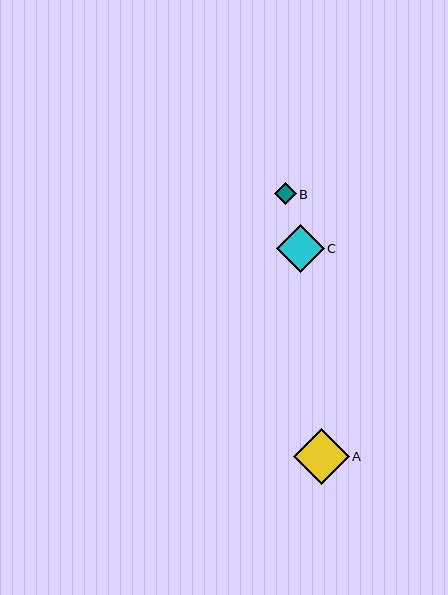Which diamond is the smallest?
Diamond B is the smallest with a size of approximately 21 pixels.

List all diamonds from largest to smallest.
From largest to smallest: A, C, B.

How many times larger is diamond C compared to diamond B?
Diamond C is approximately 2.2 times the size of diamond B.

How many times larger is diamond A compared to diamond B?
Diamond A is approximately 2.6 times the size of diamond B.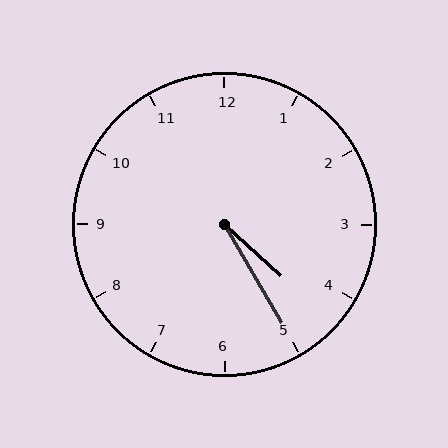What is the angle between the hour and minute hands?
Approximately 18 degrees.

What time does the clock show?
4:25.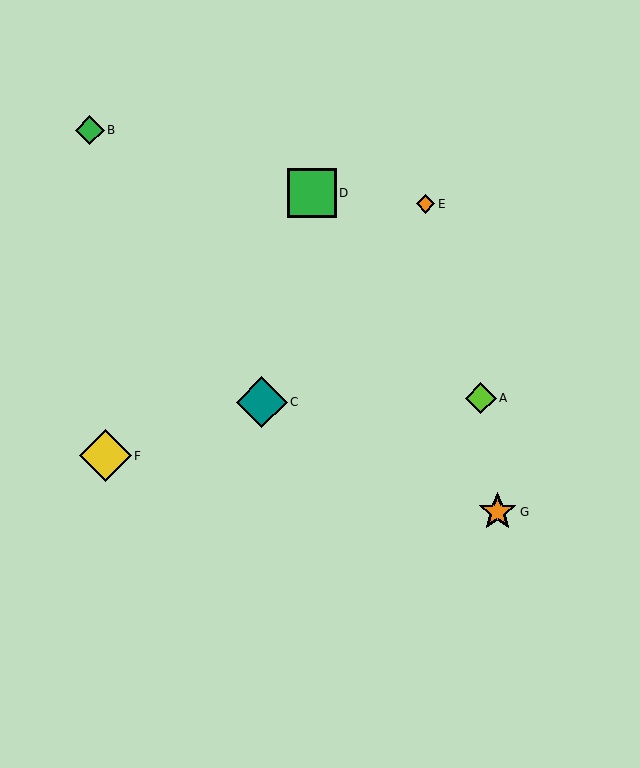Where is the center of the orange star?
The center of the orange star is at (498, 512).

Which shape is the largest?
The yellow diamond (labeled F) is the largest.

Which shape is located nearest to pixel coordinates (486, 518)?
The orange star (labeled G) at (498, 512) is nearest to that location.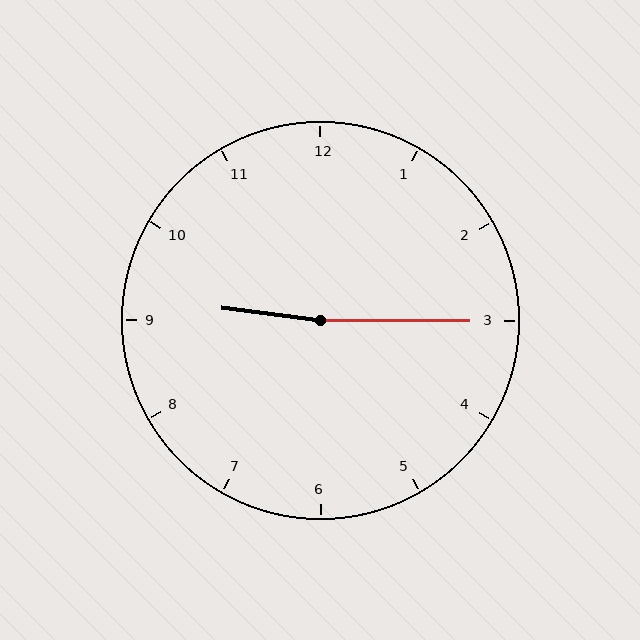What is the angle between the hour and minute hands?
Approximately 172 degrees.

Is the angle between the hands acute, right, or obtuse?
It is obtuse.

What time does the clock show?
9:15.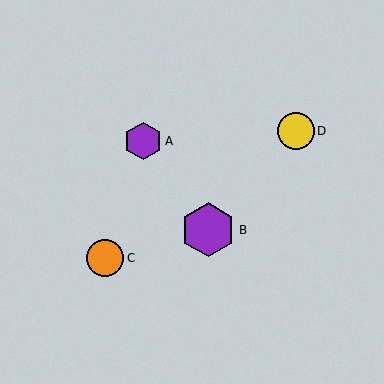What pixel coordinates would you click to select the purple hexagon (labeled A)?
Click at (143, 141) to select the purple hexagon A.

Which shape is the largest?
The purple hexagon (labeled B) is the largest.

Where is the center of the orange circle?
The center of the orange circle is at (105, 258).